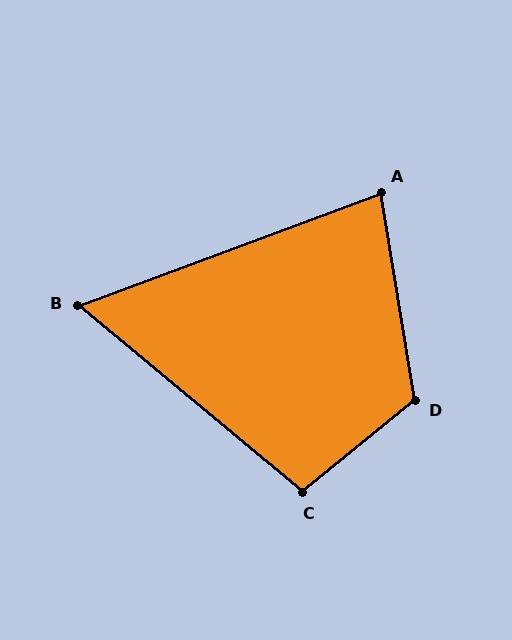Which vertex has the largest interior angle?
D, at approximately 120 degrees.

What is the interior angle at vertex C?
Approximately 101 degrees (obtuse).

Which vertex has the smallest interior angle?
B, at approximately 60 degrees.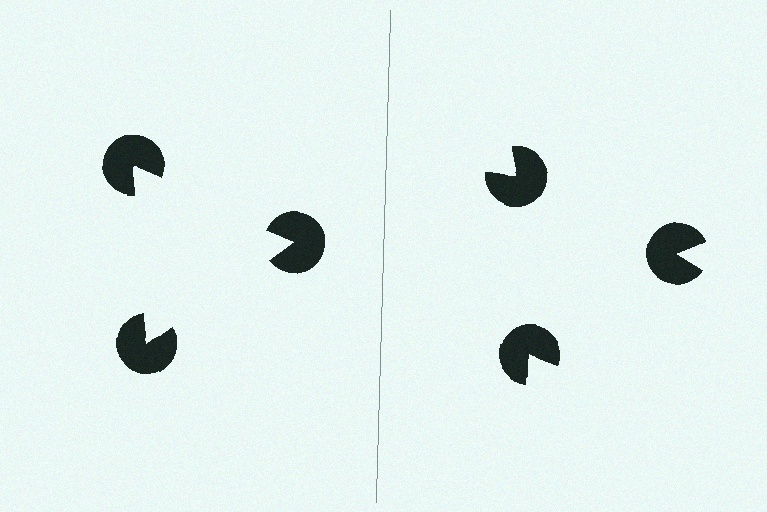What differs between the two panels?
The pac-man discs are positioned identically on both sides; only the wedge orientations differ. On the left they align to a triangle; on the right they are misaligned.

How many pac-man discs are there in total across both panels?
6 — 3 on each side.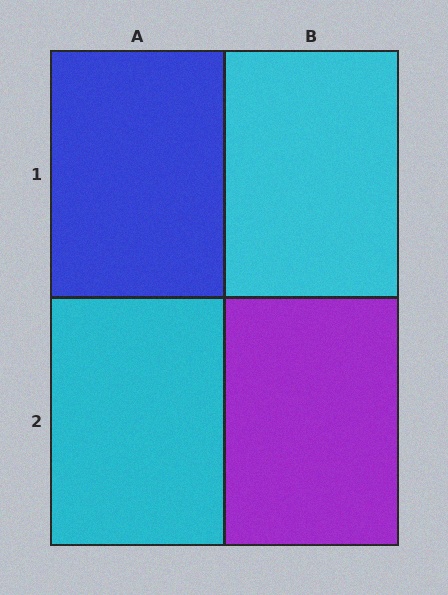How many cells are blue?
1 cell is blue.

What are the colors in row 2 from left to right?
Cyan, purple.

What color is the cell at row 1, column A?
Blue.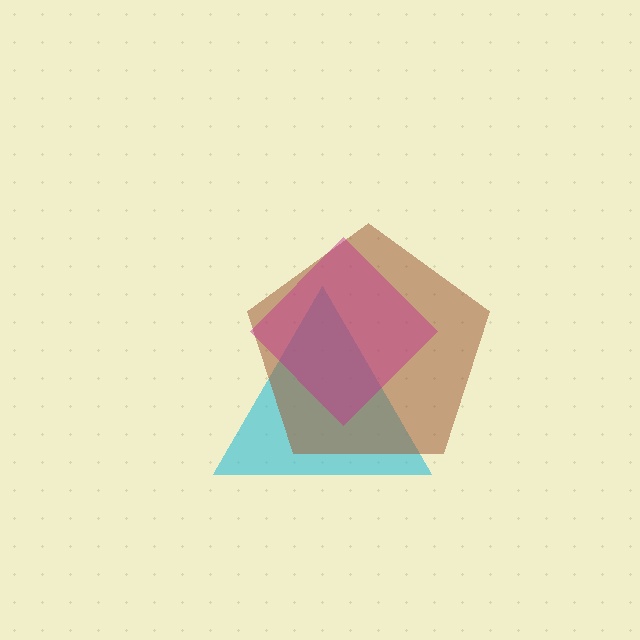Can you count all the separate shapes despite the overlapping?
Yes, there are 3 separate shapes.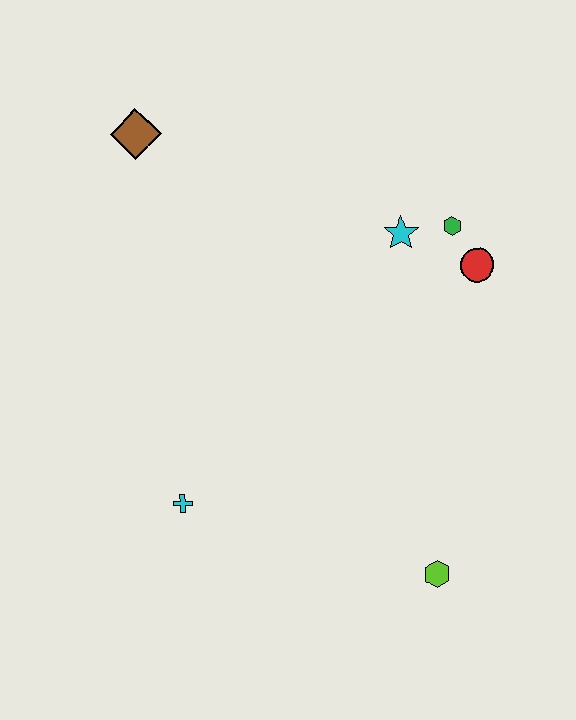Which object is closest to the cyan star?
The green hexagon is closest to the cyan star.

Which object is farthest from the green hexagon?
The cyan cross is farthest from the green hexagon.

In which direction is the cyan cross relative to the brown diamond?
The cyan cross is below the brown diamond.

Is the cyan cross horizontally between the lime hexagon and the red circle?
No